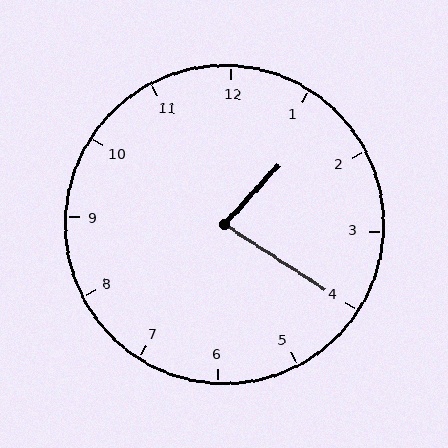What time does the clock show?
1:20.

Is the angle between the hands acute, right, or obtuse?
It is acute.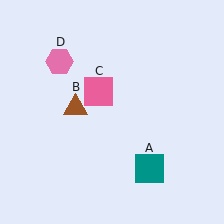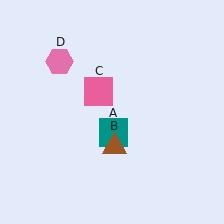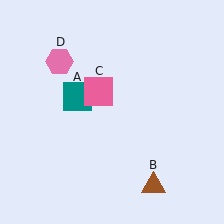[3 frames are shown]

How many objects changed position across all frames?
2 objects changed position: teal square (object A), brown triangle (object B).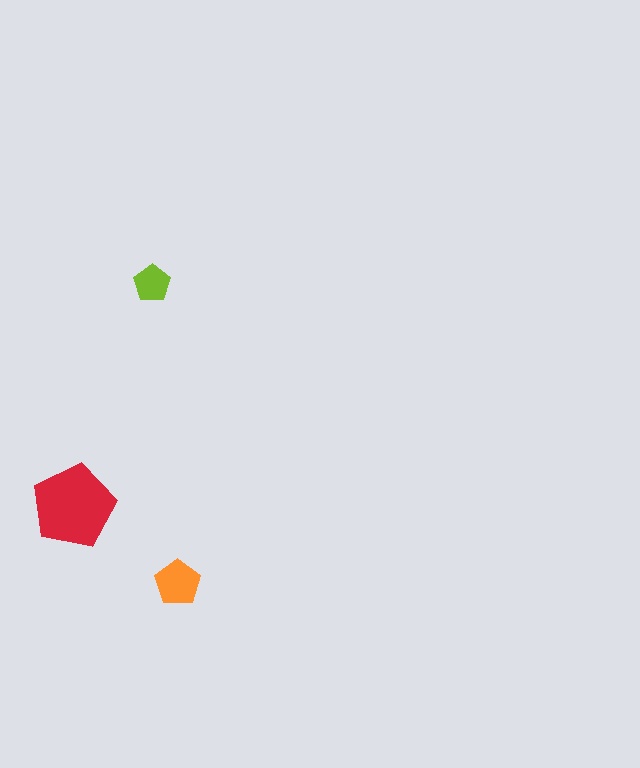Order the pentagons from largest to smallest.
the red one, the orange one, the lime one.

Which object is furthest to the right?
The orange pentagon is rightmost.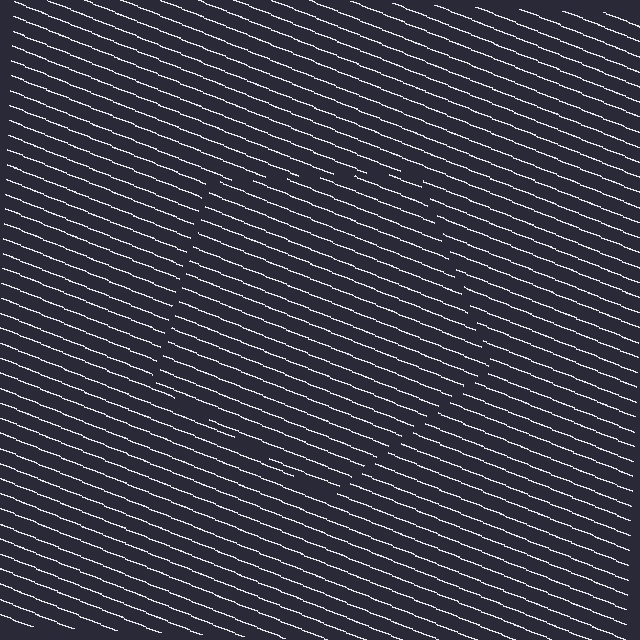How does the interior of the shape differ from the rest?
The interior of the shape contains the same grating, shifted by half a period — the contour is defined by the phase discontinuity where line-ends from the inner and outer gratings abut.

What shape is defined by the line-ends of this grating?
An illusory pentagon. The interior of the shape contains the same grating, shifted by half a period — the contour is defined by the phase discontinuity where line-ends from the inner and outer gratings abut.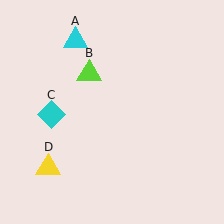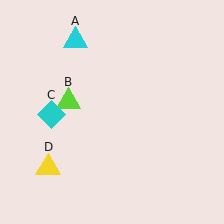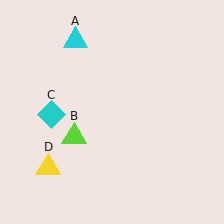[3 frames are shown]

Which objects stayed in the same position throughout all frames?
Cyan triangle (object A) and cyan diamond (object C) and yellow triangle (object D) remained stationary.